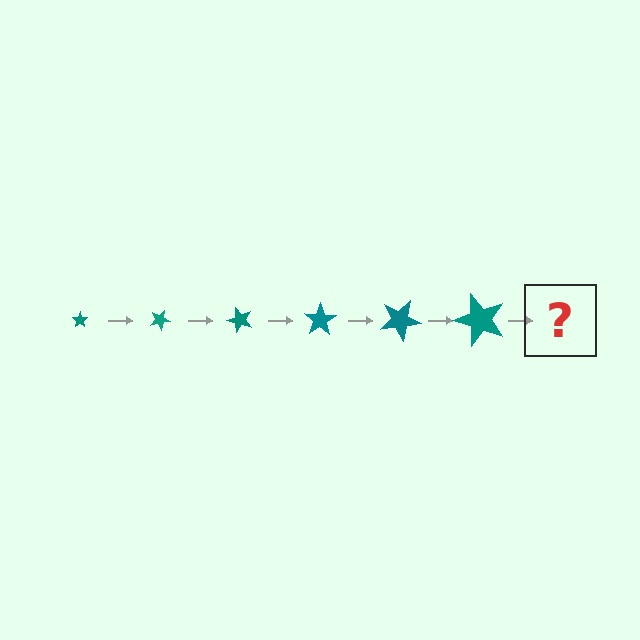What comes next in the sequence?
The next element should be a star, larger than the previous one and rotated 150 degrees from the start.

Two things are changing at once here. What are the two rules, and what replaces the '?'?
The two rules are that the star grows larger each step and it rotates 25 degrees each step. The '?' should be a star, larger than the previous one and rotated 150 degrees from the start.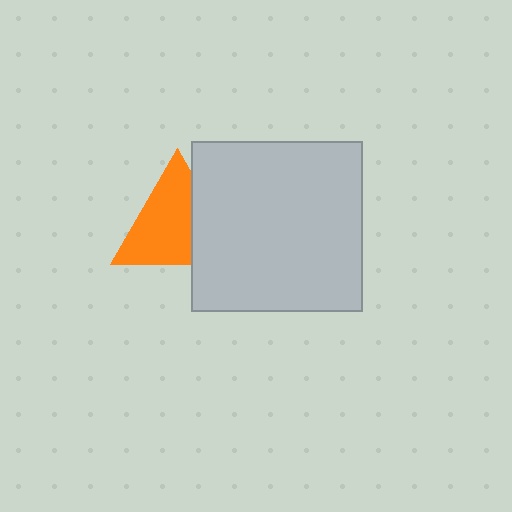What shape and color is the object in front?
The object in front is a light gray square.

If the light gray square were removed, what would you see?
You would see the complete orange triangle.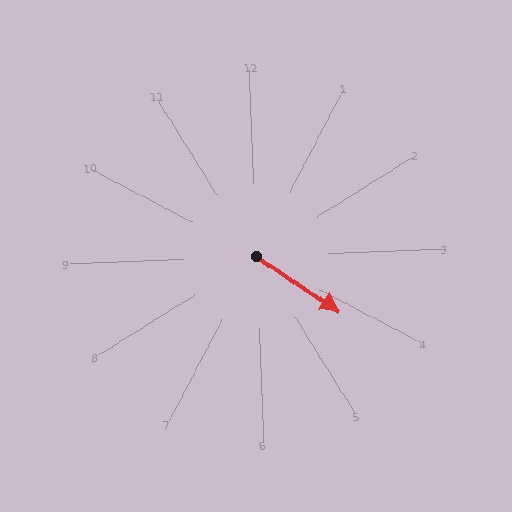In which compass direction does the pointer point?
Southeast.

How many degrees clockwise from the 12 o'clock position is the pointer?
Approximately 126 degrees.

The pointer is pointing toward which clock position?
Roughly 4 o'clock.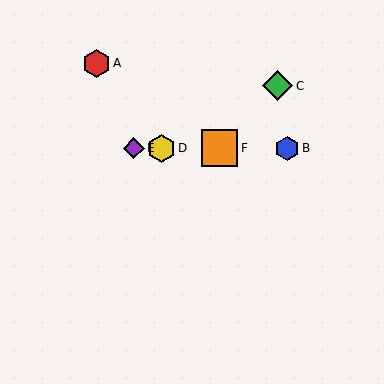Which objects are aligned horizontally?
Objects B, D, E, F are aligned horizontally.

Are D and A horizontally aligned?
No, D is at y≈148 and A is at y≈63.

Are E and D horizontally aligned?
Yes, both are at y≈148.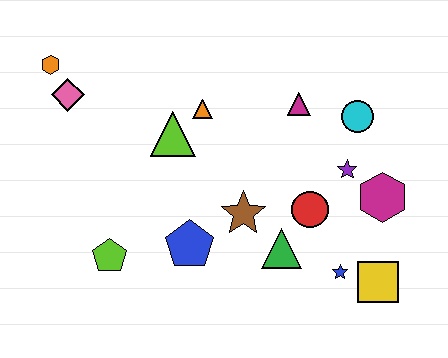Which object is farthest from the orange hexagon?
The yellow square is farthest from the orange hexagon.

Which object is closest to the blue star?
The yellow square is closest to the blue star.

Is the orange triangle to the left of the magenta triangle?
Yes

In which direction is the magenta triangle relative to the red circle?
The magenta triangle is above the red circle.